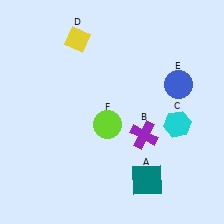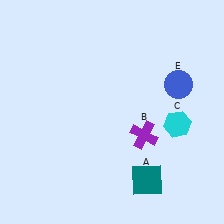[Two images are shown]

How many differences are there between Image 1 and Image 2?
There are 2 differences between the two images.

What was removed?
The lime circle (F), the yellow diamond (D) were removed in Image 2.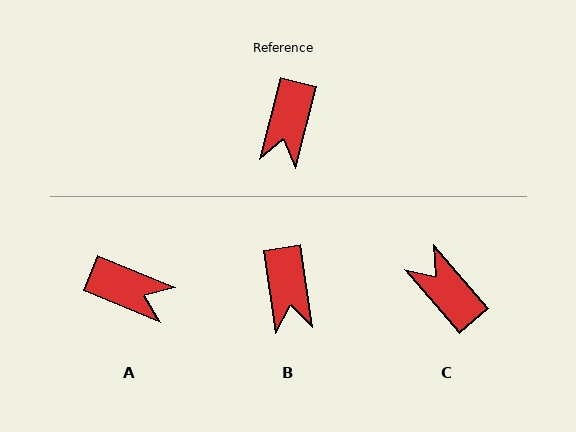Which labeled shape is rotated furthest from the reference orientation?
C, about 125 degrees away.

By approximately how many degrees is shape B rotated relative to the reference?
Approximately 23 degrees counter-clockwise.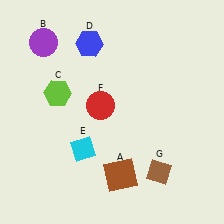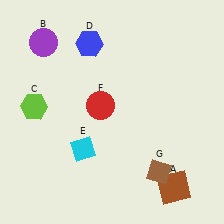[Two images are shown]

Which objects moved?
The objects that moved are: the brown square (A), the lime hexagon (C).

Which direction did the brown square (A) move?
The brown square (A) moved right.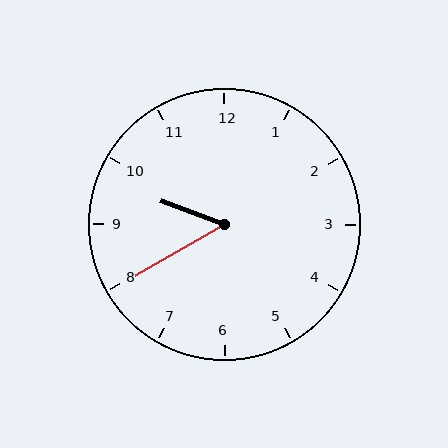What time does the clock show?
9:40.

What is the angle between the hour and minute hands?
Approximately 50 degrees.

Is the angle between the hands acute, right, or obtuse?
It is acute.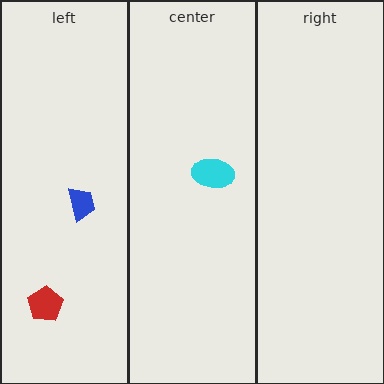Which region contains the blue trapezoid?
The left region.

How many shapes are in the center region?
1.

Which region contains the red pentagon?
The left region.